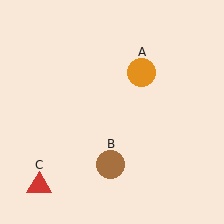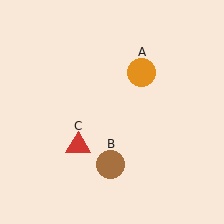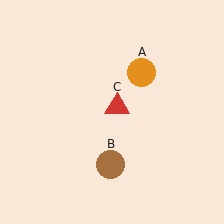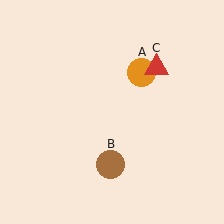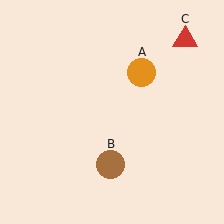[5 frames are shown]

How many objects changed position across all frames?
1 object changed position: red triangle (object C).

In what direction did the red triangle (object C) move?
The red triangle (object C) moved up and to the right.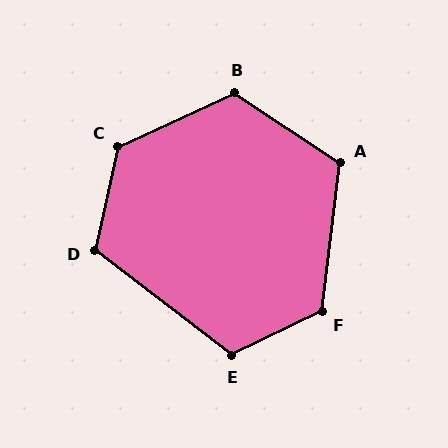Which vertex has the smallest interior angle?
D, at approximately 115 degrees.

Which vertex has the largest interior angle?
C, at approximately 127 degrees.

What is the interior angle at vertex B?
Approximately 122 degrees (obtuse).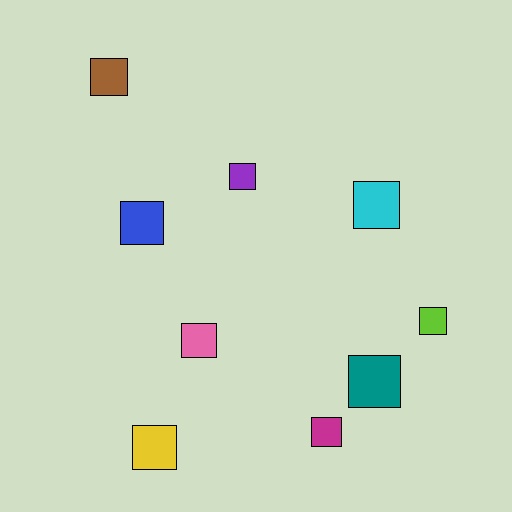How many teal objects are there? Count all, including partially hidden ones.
There is 1 teal object.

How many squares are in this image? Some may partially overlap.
There are 9 squares.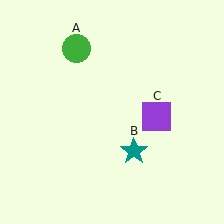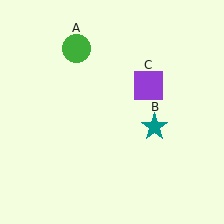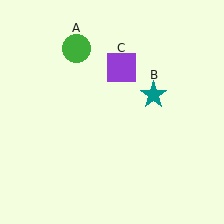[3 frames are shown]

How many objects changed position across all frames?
2 objects changed position: teal star (object B), purple square (object C).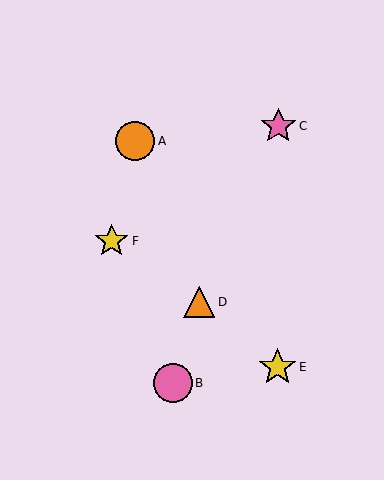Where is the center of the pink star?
The center of the pink star is at (278, 126).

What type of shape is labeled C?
Shape C is a pink star.